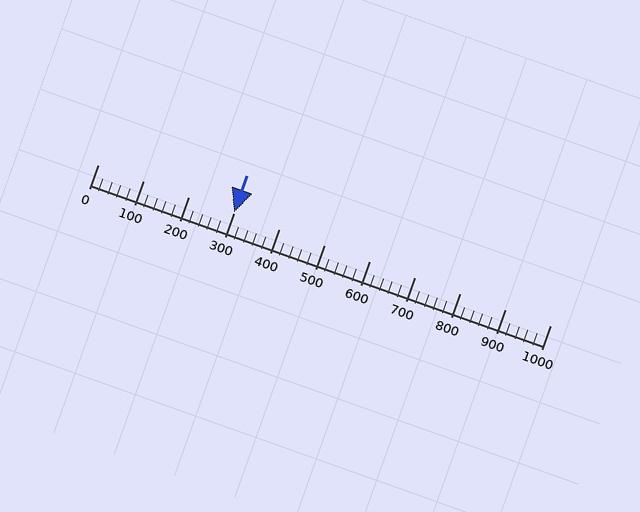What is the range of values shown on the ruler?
The ruler shows values from 0 to 1000.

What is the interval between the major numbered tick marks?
The major tick marks are spaced 100 units apart.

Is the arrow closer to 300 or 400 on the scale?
The arrow is closer to 300.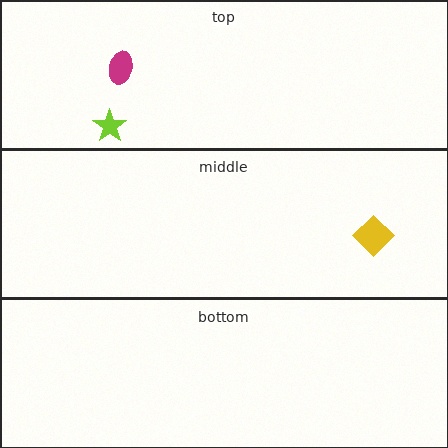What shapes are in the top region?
The magenta ellipse, the lime star.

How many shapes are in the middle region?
1.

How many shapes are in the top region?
2.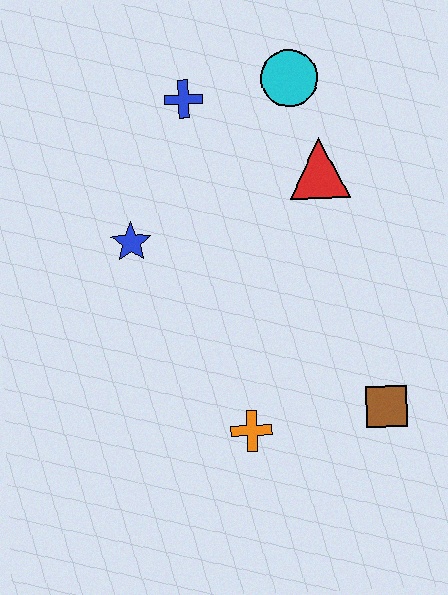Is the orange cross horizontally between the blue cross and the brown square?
Yes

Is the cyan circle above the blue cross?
Yes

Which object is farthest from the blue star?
The brown square is farthest from the blue star.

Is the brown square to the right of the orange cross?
Yes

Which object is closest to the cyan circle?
The red triangle is closest to the cyan circle.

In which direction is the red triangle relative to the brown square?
The red triangle is above the brown square.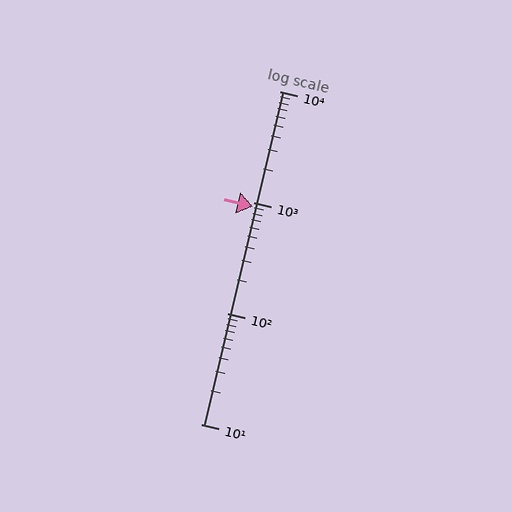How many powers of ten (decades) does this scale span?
The scale spans 3 decades, from 10 to 10000.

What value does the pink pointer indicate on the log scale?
The pointer indicates approximately 920.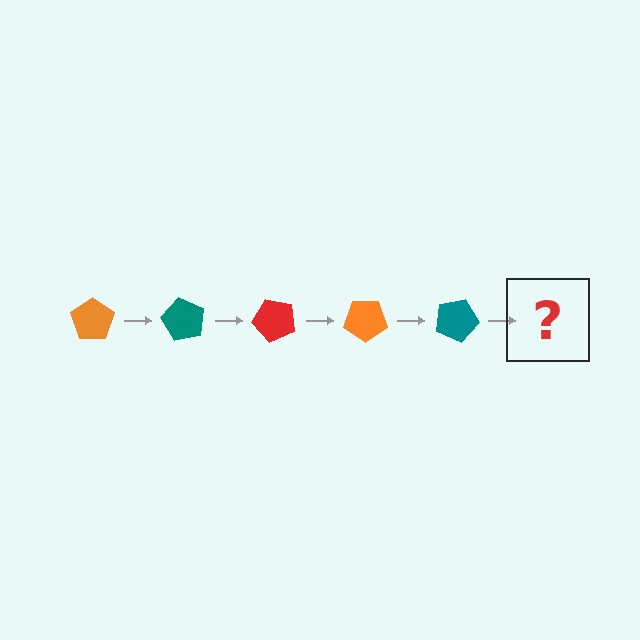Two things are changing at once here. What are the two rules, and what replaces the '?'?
The two rules are that it rotates 60 degrees each step and the color cycles through orange, teal, and red. The '?' should be a red pentagon, rotated 300 degrees from the start.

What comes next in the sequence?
The next element should be a red pentagon, rotated 300 degrees from the start.